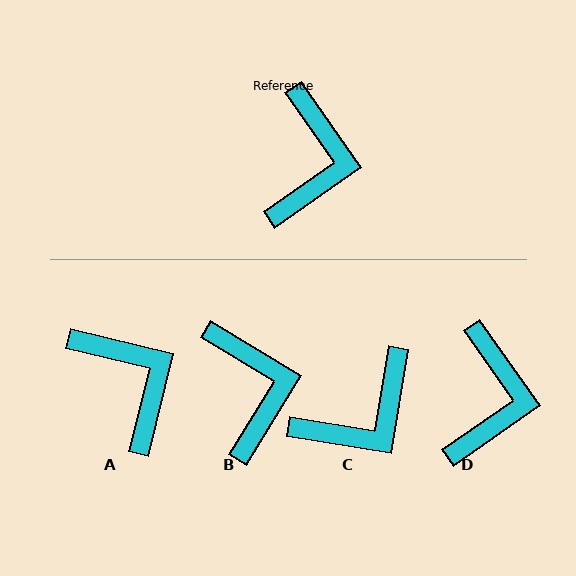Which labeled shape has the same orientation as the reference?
D.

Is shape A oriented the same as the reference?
No, it is off by about 42 degrees.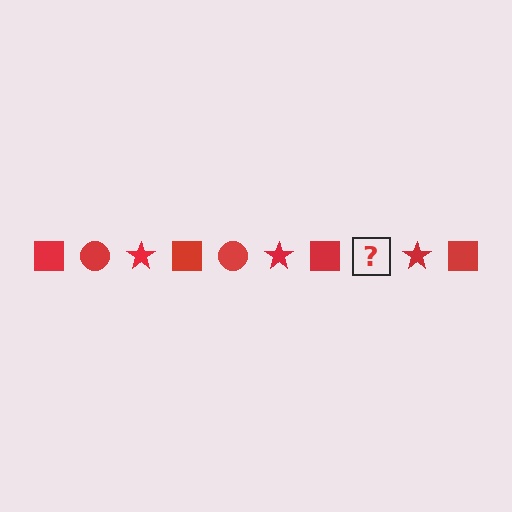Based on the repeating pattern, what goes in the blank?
The blank should be a red circle.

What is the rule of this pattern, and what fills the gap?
The rule is that the pattern cycles through square, circle, star shapes in red. The gap should be filled with a red circle.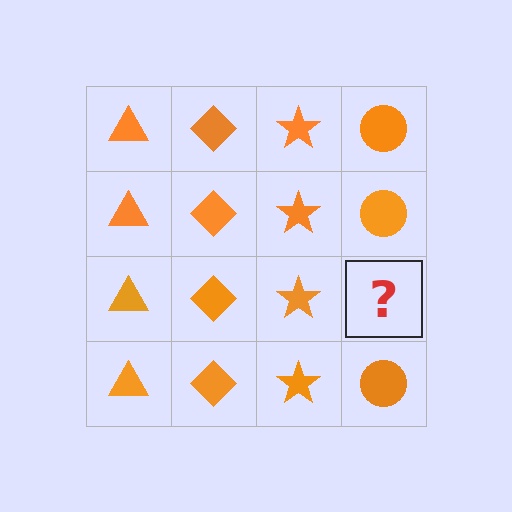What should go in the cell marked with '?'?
The missing cell should contain an orange circle.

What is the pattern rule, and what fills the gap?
The rule is that each column has a consistent shape. The gap should be filled with an orange circle.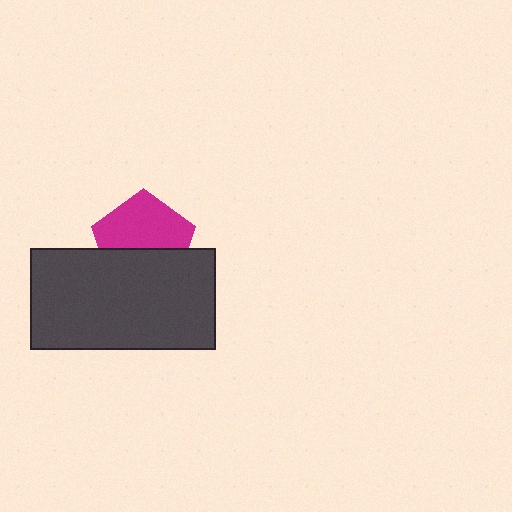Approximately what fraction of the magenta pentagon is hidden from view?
Roughly 43% of the magenta pentagon is hidden behind the dark gray rectangle.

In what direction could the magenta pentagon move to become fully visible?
The magenta pentagon could move up. That would shift it out from behind the dark gray rectangle entirely.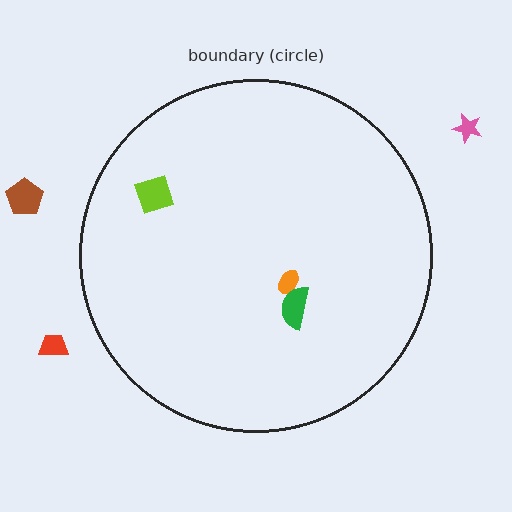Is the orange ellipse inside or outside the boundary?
Inside.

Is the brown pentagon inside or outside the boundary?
Outside.